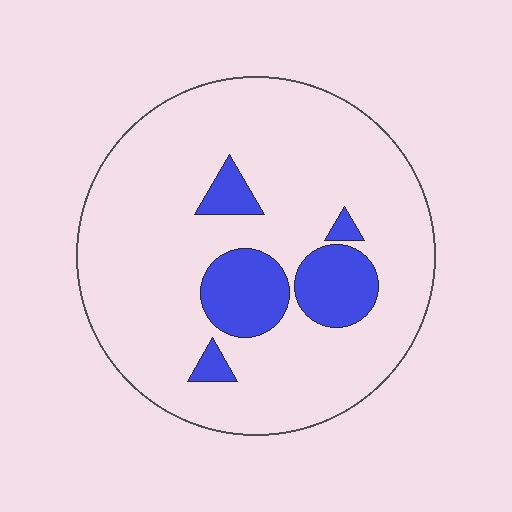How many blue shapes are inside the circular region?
5.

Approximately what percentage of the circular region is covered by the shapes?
Approximately 15%.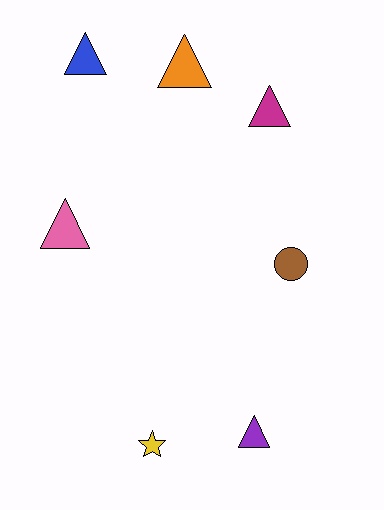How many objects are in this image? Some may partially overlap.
There are 7 objects.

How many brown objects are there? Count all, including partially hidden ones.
There is 1 brown object.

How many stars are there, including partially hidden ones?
There is 1 star.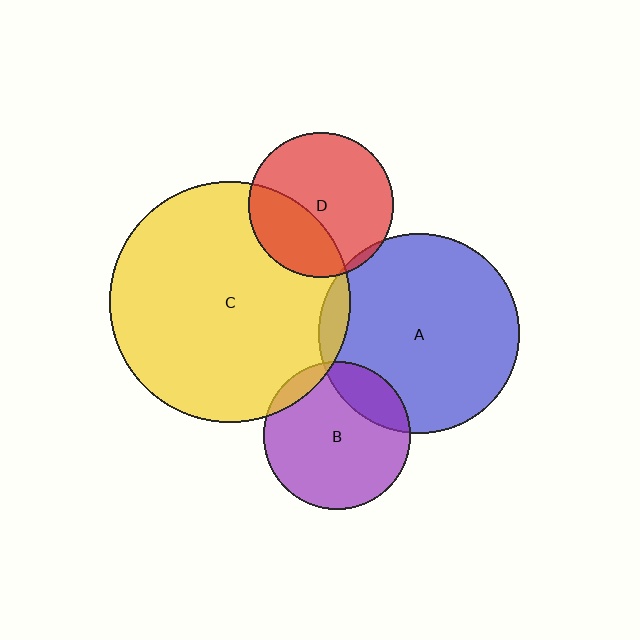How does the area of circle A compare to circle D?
Approximately 1.9 times.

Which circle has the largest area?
Circle C (yellow).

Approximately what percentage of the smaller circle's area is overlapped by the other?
Approximately 35%.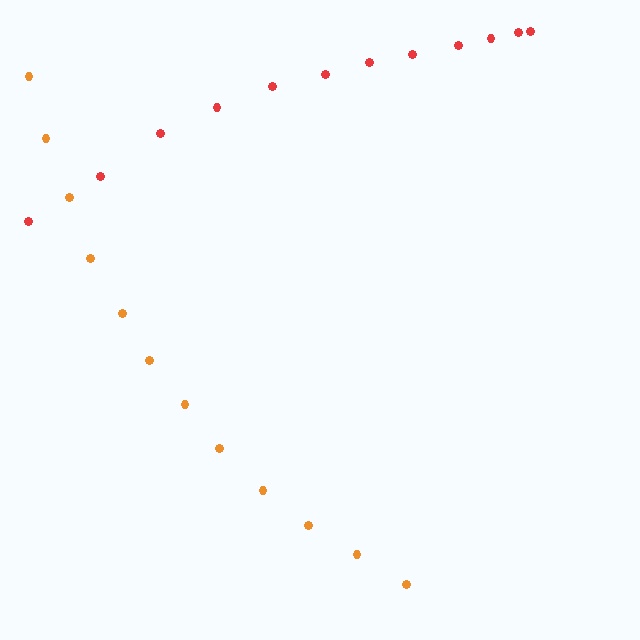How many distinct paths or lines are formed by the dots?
There are 2 distinct paths.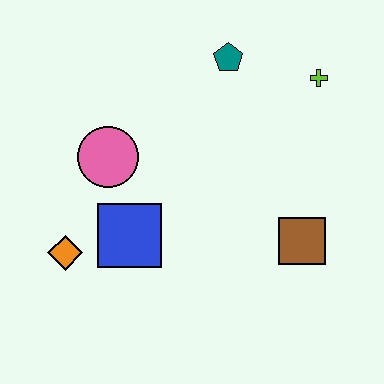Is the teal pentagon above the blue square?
Yes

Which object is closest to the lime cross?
The teal pentagon is closest to the lime cross.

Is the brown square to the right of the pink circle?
Yes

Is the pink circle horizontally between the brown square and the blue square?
No